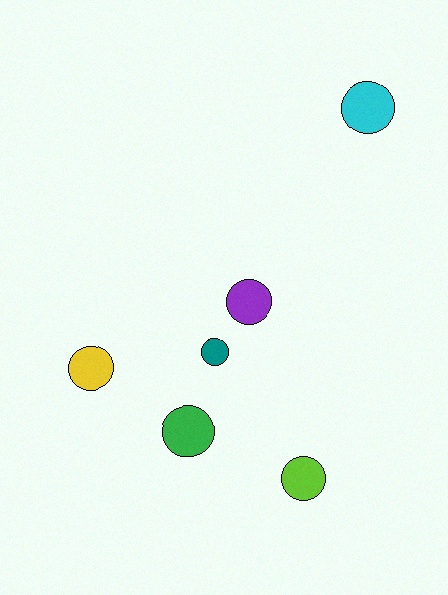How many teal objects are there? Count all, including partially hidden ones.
There is 1 teal object.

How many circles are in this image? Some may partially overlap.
There are 6 circles.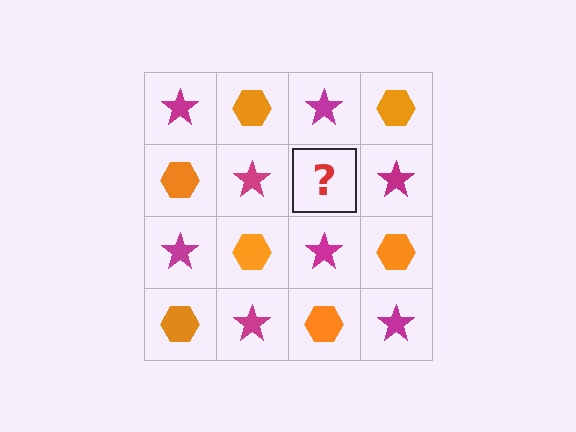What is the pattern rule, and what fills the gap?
The rule is that it alternates magenta star and orange hexagon in a checkerboard pattern. The gap should be filled with an orange hexagon.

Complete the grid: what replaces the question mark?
The question mark should be replaced with an orange hexagon.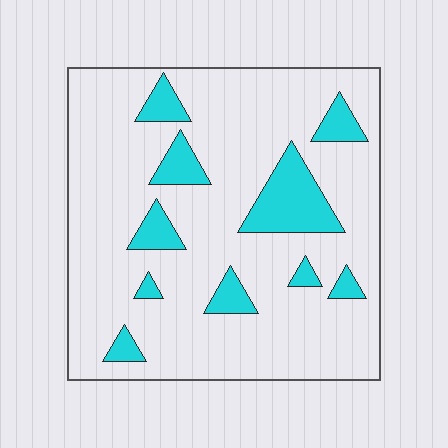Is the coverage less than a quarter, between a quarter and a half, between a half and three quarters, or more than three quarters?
Less than a quarter.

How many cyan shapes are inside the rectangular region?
10.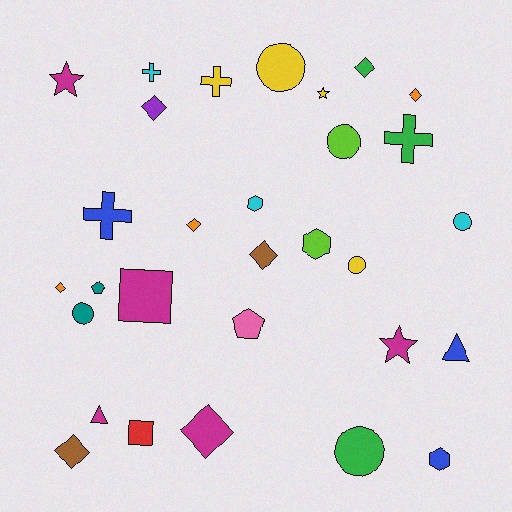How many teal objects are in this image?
There are 2 teal objects.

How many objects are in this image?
There are 30 objects.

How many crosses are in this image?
There are 4 crosses.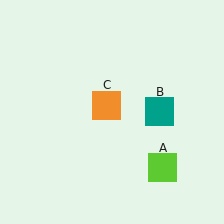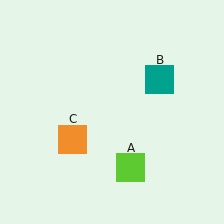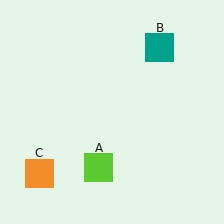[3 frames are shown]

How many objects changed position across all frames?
3 objects changed position: lime square (object A), teal square (object B), orange square (object C).